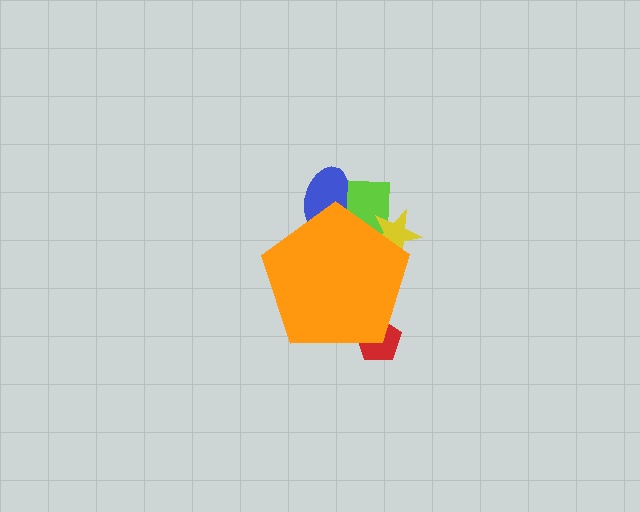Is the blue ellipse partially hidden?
Yes, the blue ellipse is partially hidden behind the orange pentagon.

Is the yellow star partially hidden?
Yes, the yellow star is partially hidden behind the orange pentagon.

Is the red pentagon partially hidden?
Yes, the red pentagon is partially hidden behind the orange pentagon.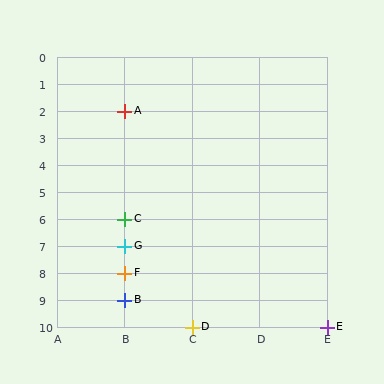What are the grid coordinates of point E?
Point E is at grid coordinates (E, 10).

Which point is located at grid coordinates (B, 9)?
Point B is at (B, 9).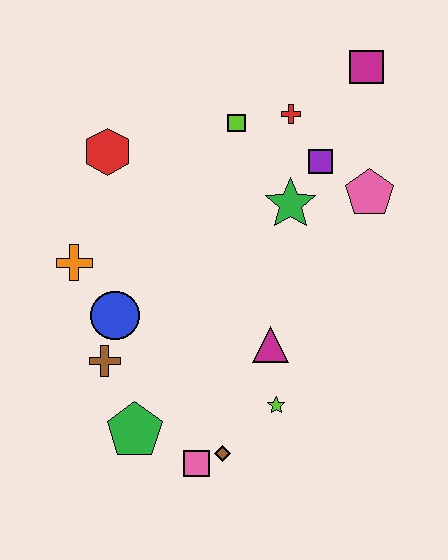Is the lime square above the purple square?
Yes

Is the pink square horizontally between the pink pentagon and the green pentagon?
Yes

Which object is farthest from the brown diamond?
The magenta square is farthest from the brown diamond.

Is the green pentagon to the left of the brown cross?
No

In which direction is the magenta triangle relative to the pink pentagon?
The magenta triangle is below the pink pentagon.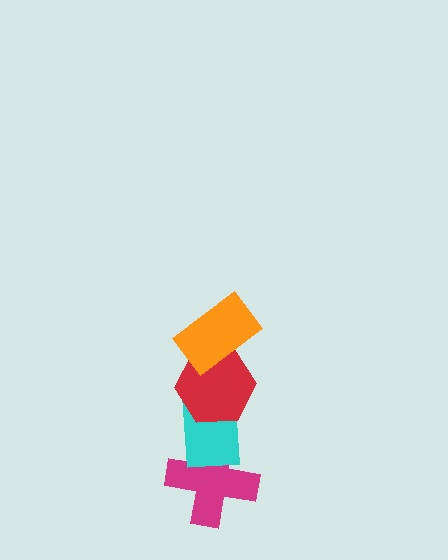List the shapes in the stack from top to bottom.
From top to bottom: the orange rectangle, the red hexagon, the cyan rectangle, the magenta cross.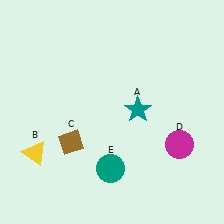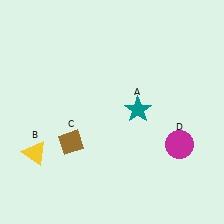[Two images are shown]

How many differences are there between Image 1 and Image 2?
There is 1 difference between the two images.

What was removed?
The teal circle (E) was removed in Image 2.